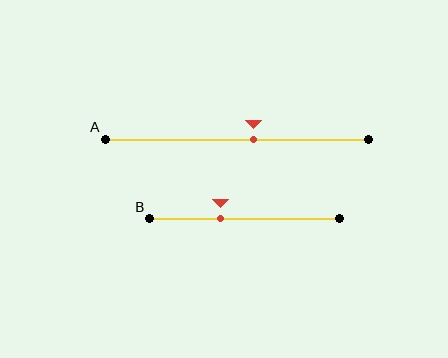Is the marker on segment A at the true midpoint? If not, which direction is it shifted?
No, the marker on segment A is shifted to the right by about 6% of the segment length.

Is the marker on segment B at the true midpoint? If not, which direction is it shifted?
No, the marker on segment B is shifted to the left by about 12% of the segment length.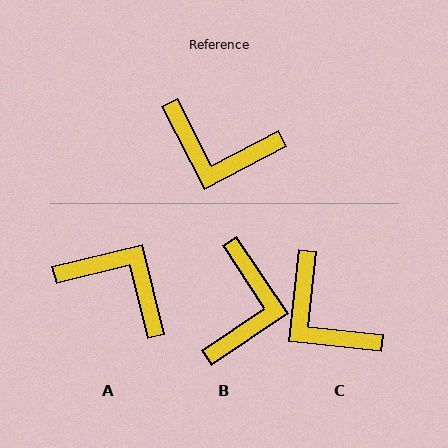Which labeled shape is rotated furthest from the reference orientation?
A, about 166 degrees away.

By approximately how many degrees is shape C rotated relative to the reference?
Approximately 33 degrees clockwise.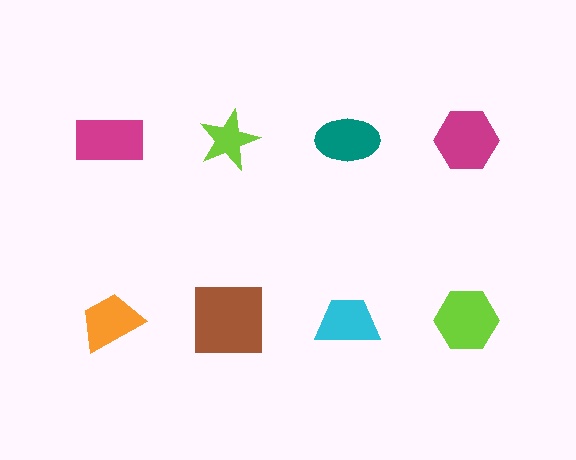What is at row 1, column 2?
A lime star.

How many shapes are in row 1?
4 shapes.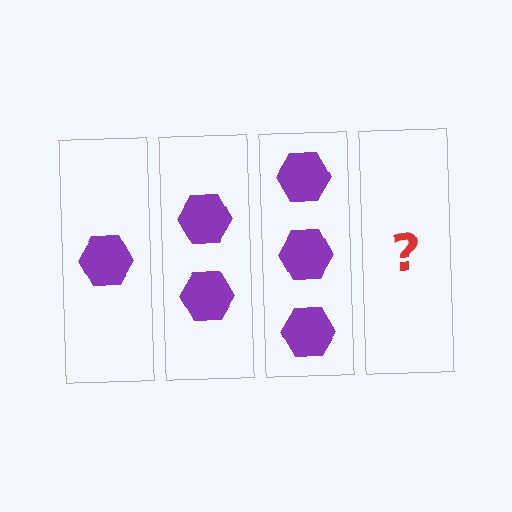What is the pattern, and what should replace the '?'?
The pattern is that each step adds one more hexagon. The '?' should be 4 hexagons.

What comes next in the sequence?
The next element should be 4 hexagons.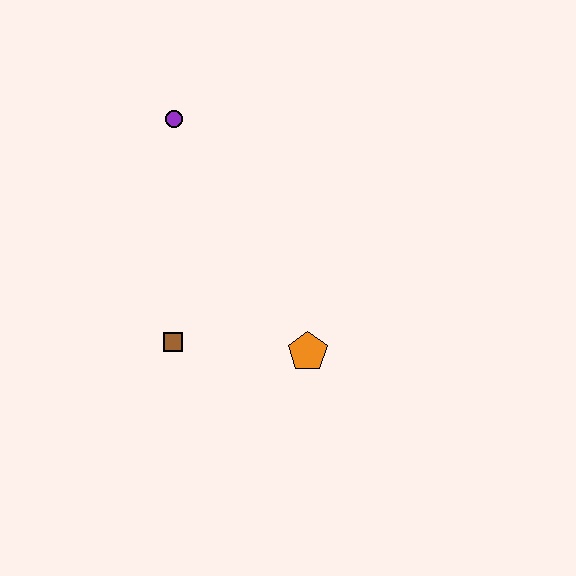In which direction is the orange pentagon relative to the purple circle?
The orange pentagon is below the purple circle.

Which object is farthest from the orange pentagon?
The purple circle is farthest from the orange pentagon.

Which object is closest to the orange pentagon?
The brown square is closest to the orange pentagon.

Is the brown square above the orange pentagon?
Yes